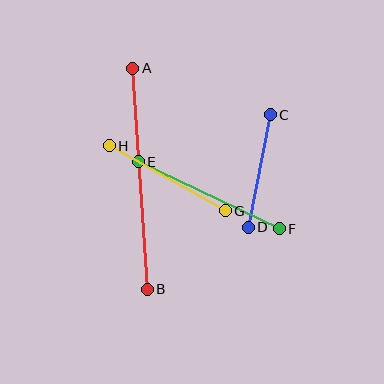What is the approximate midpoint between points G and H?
The midpoint is at approximately (167, 178) pixels.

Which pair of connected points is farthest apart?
Points A and B are farthest apart.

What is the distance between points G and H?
The distance is approximately 133 pixels.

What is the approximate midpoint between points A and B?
The midpoint is at approximately (140, 179) pixels.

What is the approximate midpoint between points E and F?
The midpoint is at approximately (209, 195) pixels.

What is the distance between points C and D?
The distance is approximately 115 pixels.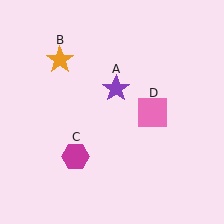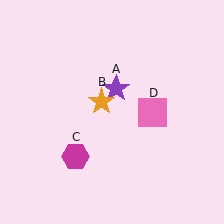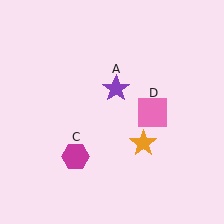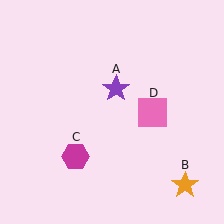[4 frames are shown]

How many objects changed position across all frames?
1 object changed position: orange star (object B).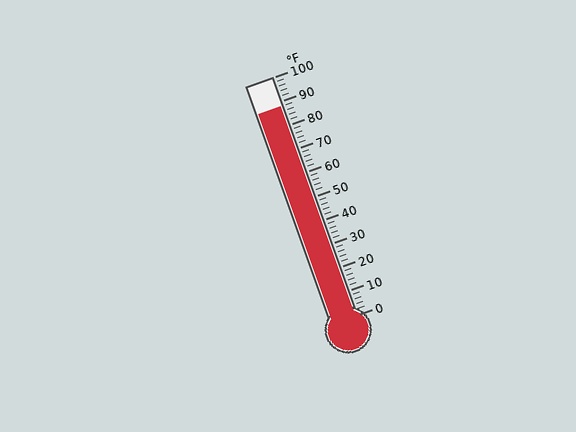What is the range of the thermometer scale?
The thermometer scale ranges from 0°F to 100°F.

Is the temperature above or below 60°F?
The temperature is above 60°F.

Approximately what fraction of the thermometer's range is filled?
The thermometer is filled to approximately 90% of its range.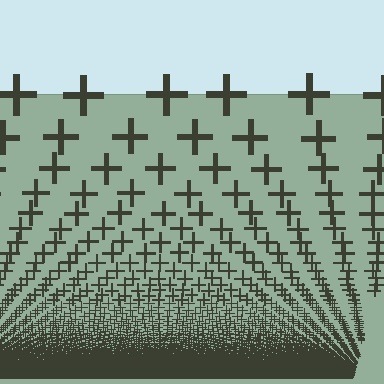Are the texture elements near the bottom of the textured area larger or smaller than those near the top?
Smaller. The gradient is inverted — elements near the bottom are smaller and denser.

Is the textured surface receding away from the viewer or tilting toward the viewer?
The surface appears to tilt toward the viewer. Texture elements get larger and sparser toward the top.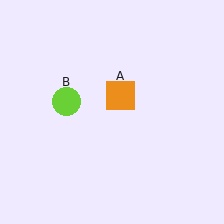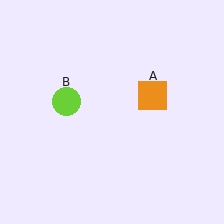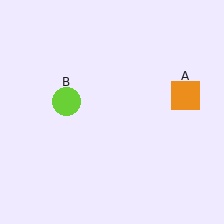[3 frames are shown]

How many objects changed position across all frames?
1 object changed position: orange square (object A).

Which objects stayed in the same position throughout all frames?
Lime circle (object B) remained stationary.